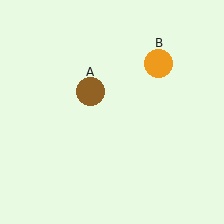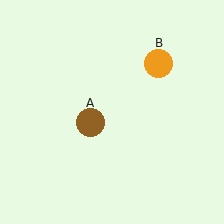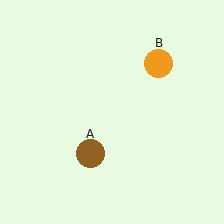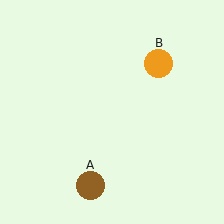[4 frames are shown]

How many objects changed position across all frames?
1 object changed position: brown circle (object A).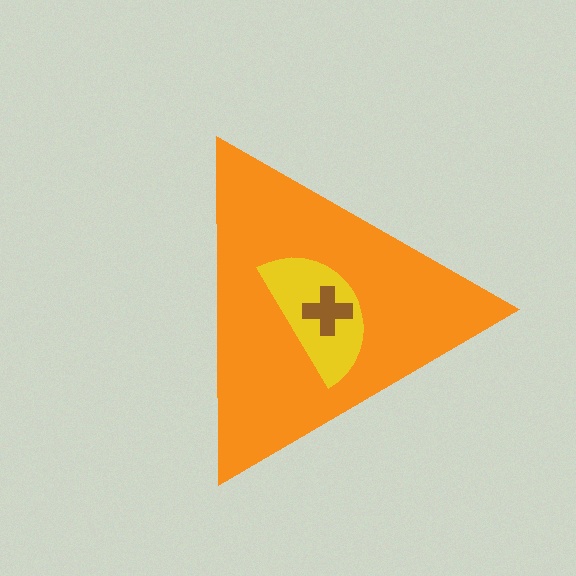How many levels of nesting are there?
3.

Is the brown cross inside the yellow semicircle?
Yes.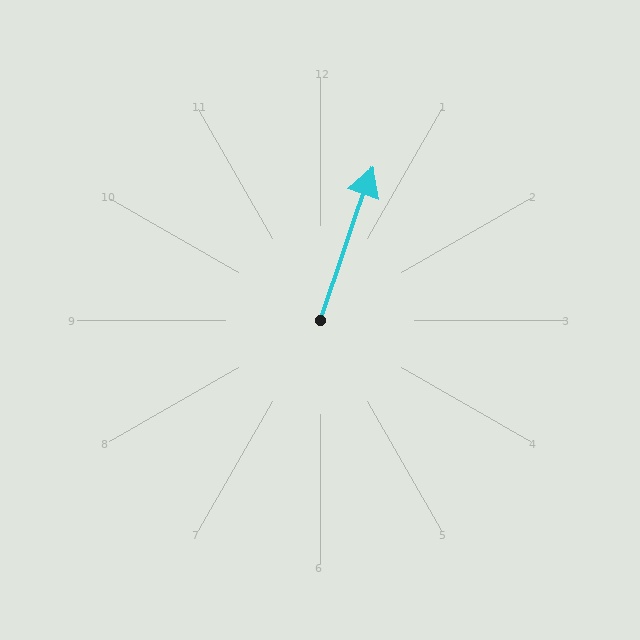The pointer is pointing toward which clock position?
Roughly 1 o'clock.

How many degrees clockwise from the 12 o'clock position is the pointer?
Approximately 19 degrees.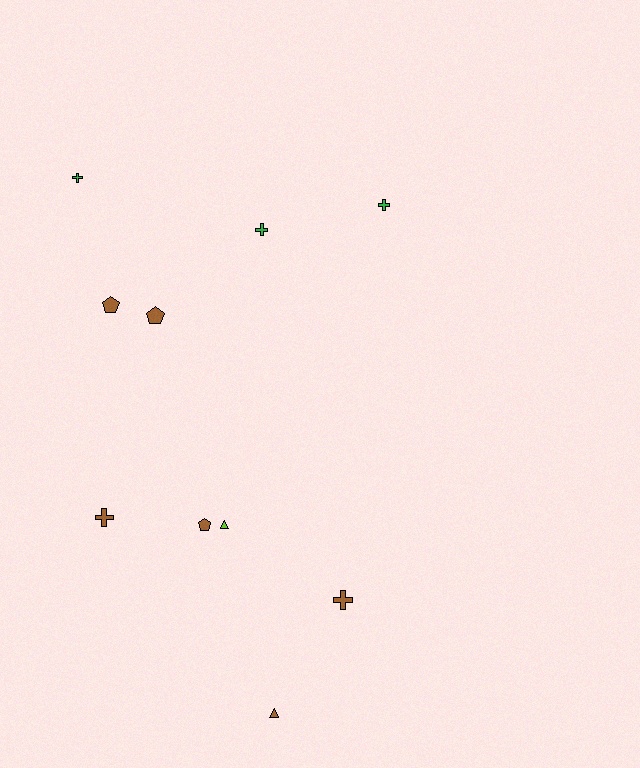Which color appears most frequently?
Brown, with 6 objects.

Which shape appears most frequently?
Cross, with 5 objects.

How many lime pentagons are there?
There are no lime pentagons.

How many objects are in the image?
There are 10 objects.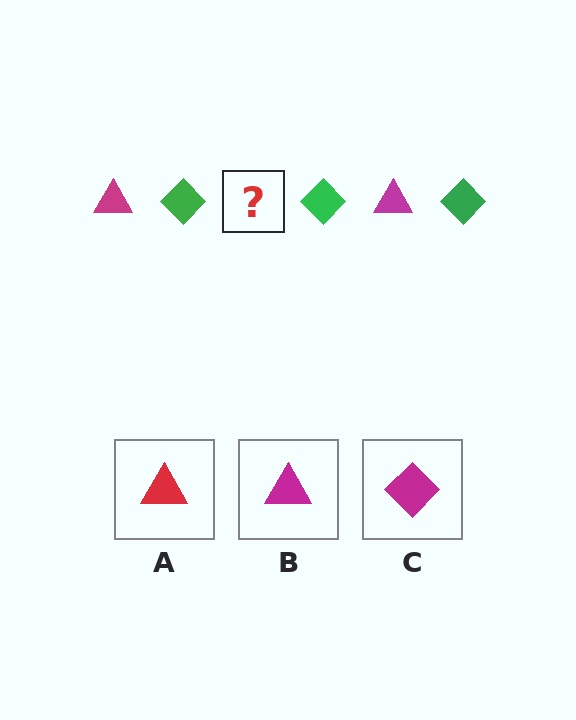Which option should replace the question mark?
Option B.